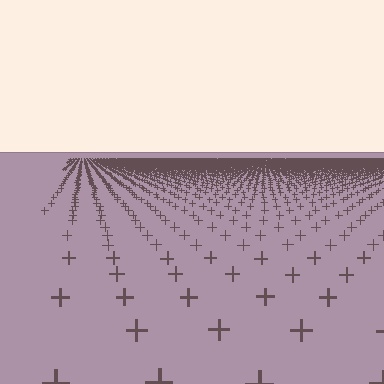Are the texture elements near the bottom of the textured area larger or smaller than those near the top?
Larger. Near the bottom, elements are closer to the viewer and appear at a bigger on-screen size.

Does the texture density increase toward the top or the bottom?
Density increases toward the top.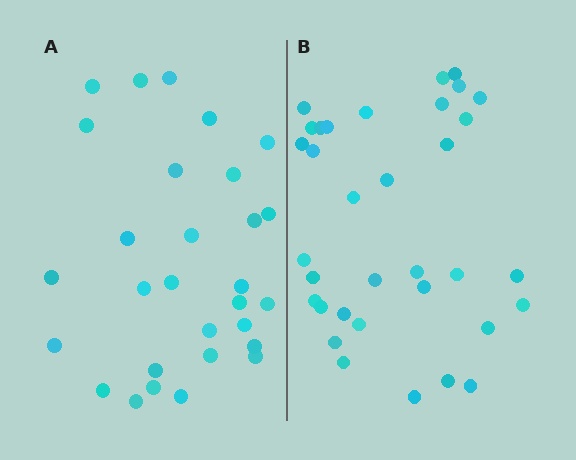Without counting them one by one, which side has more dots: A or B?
Region B (the right region) has more dots.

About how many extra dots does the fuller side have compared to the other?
Region B has about 5 more dots than region A.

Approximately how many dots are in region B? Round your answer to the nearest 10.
About 30 dots. (The exact count is 34, which rounds to 30.)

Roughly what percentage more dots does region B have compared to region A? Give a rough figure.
About 15% more.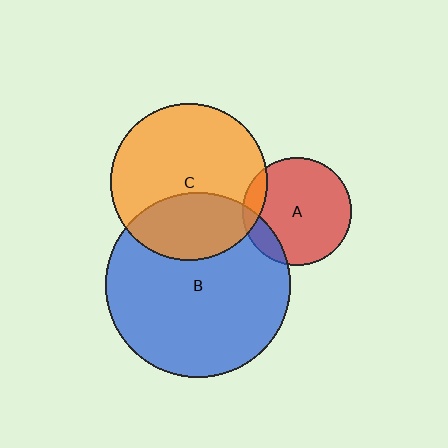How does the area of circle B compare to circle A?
Approximately 2.9 times.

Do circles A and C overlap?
Yes.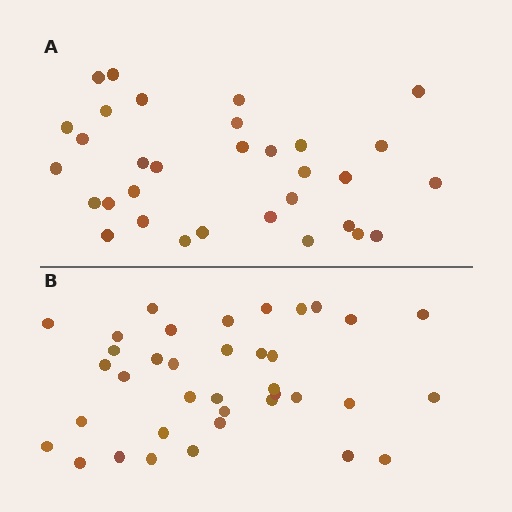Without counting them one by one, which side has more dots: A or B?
Region B (the bottom region) has more dots.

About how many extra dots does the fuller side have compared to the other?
Region B has about 5 more dots than region A.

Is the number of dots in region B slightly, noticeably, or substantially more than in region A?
Region B has only slightly more — the two regions are fairly close. The ratio is roughly 1.2 to 1.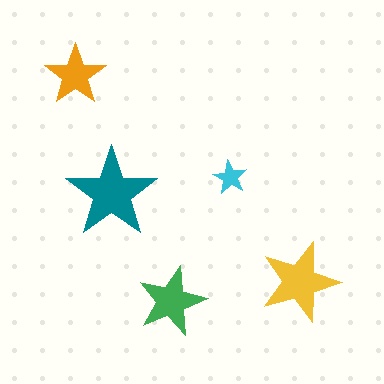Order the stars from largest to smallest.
the teal one, the yellow one, the green one, the orange one, the cyan one.